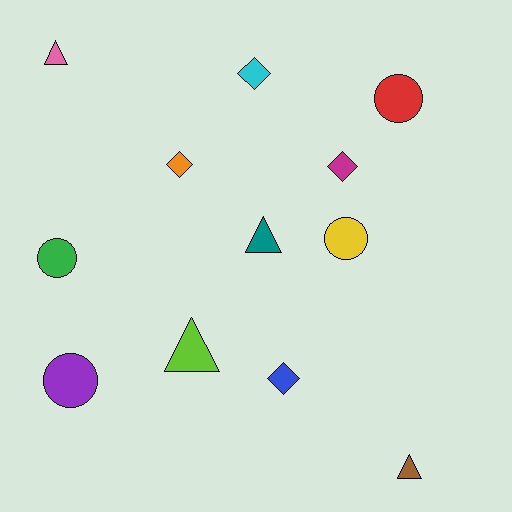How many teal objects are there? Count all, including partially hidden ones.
There is 1 teal object.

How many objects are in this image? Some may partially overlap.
There are 12 objects.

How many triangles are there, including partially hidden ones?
There are 4 triangles.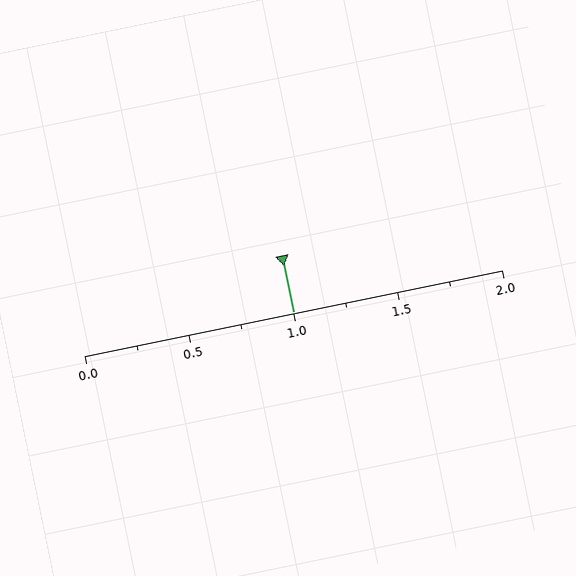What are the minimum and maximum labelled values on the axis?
The axis runs from 0.0 to 2.0.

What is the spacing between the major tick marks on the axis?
The major ticks are spaced 0.5 apart.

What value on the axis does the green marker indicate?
The marker indicates approximately 1.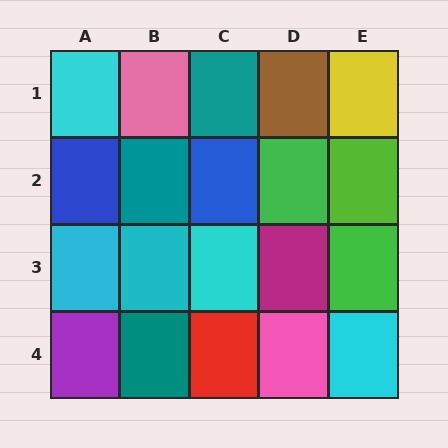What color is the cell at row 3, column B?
Cyan.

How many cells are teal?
3 cells are teal.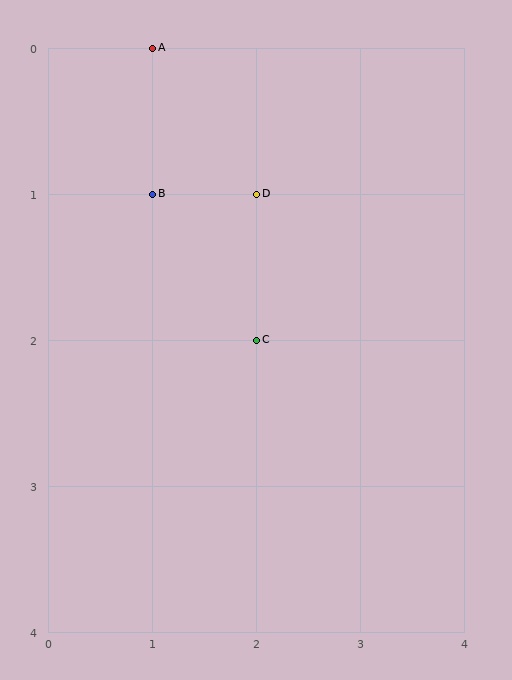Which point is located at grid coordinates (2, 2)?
Point C is at (2, 2).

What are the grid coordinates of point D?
Point D is at grid coordinates (2, 1).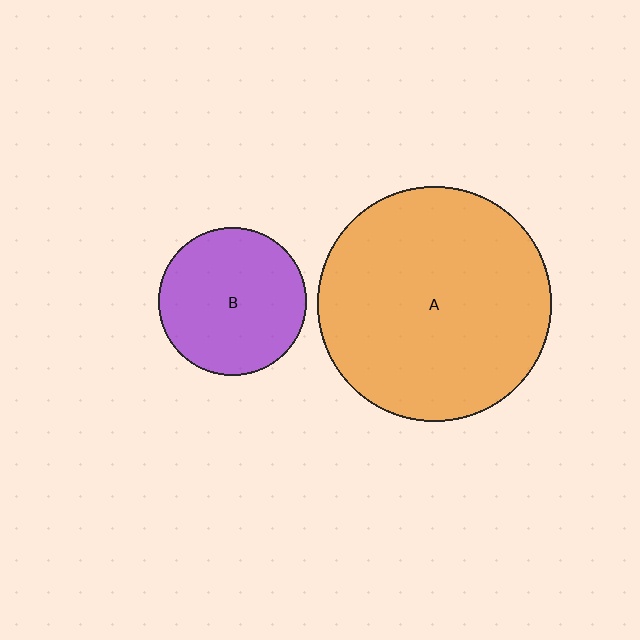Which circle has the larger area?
Circle A (orange).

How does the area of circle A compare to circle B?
Approximately 2.5 times.